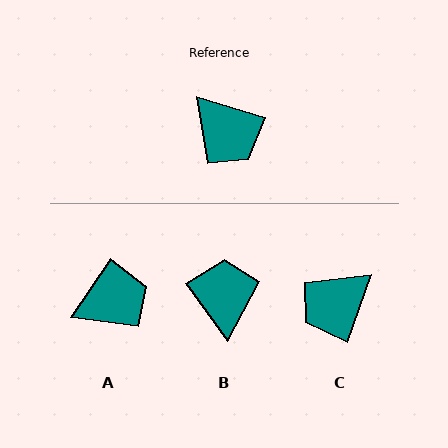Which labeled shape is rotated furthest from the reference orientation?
B, about 143 degrees away.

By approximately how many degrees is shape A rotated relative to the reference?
Approximately 73 degrees counter-clockwise.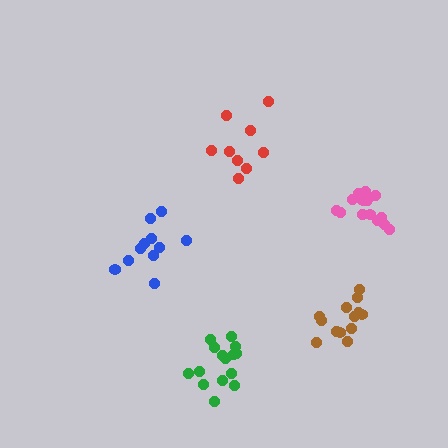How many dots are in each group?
Group 1: 11 dots, Group 2: 15 dots, Group 3: 14 dots, Group 4: 9 dots, Group 5: 13 dots (62 total).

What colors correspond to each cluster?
The clusters are colored: blue, green, pink, red, brown.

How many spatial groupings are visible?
There are 5 spatial groupings.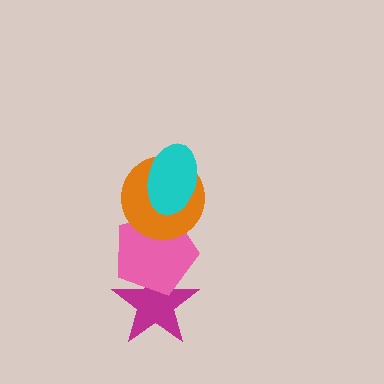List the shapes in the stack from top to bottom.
From top to bottom: the cyan ellipse, the orange circle, the pink pentagon, the magenta star.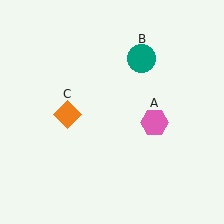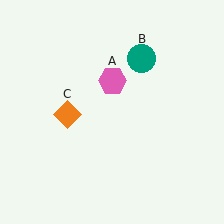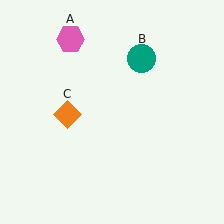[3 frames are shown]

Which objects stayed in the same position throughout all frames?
Teal circle (object B) and orange diamond (object C) remained stationary.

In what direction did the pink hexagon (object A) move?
The pink hexagon (object A) moved up and to the left.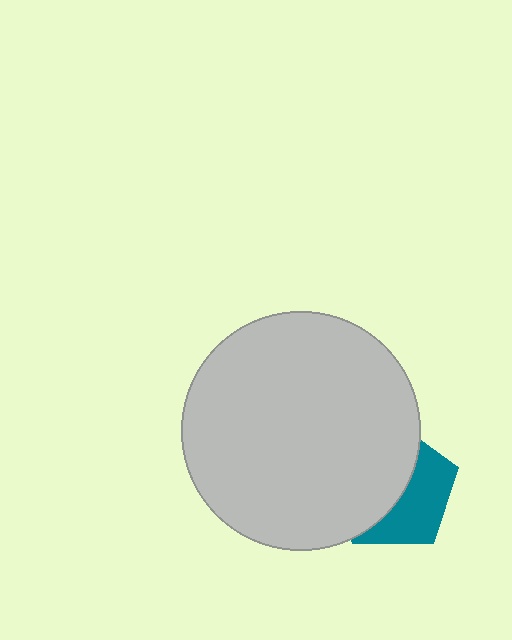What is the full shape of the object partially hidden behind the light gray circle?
The partially hidden object is a teal pentagon.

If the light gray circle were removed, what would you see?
You would see the complete teal pentagon.